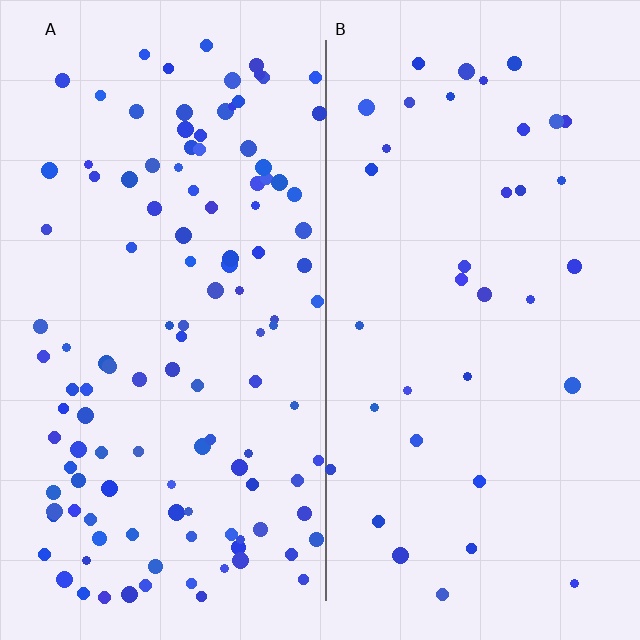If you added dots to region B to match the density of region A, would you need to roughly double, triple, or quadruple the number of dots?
Approximately triple.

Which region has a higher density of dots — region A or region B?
A (the left).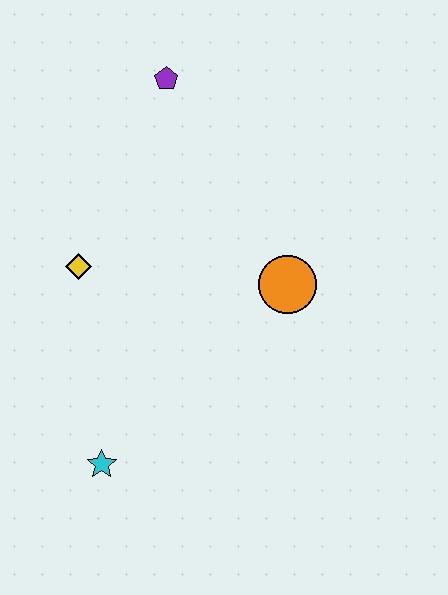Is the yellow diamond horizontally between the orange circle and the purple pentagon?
No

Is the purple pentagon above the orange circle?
Yes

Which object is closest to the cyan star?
The yellow diamond is closest to the cyan star.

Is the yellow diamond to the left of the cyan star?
Yes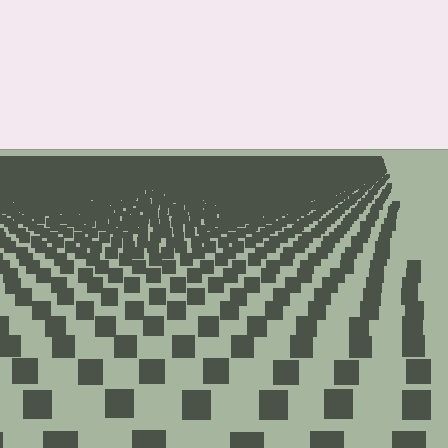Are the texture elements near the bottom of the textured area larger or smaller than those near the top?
Larger. Near the bottom, elements are closer to the viewer and appear at a bigger on-screen size.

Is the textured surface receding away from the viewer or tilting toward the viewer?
The surface is receding away from the viewer. Texture elements get smaller and denser toward the top.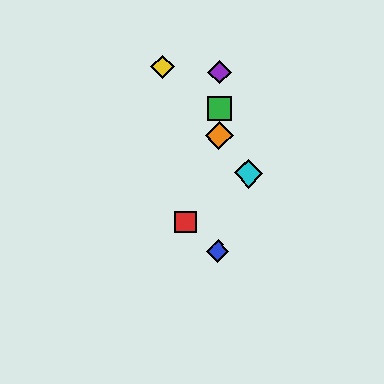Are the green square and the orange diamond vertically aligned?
Yes, both are at x≈219.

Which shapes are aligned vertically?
The blue diamond, the green square, the purple diamond, the orange diamond are aligned vertically.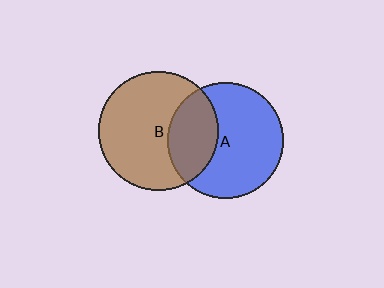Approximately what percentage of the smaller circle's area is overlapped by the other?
Approximately 30%.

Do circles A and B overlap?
Yes.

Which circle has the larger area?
Circle B (brown).